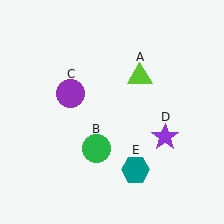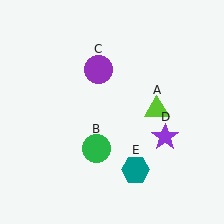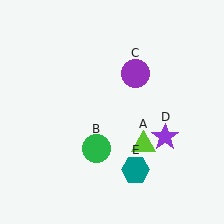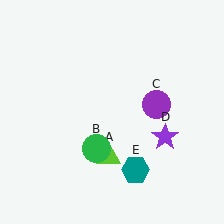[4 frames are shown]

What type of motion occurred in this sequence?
The lime triangle (object A), purple circle (object C) rotated clockwise around the center of the scene.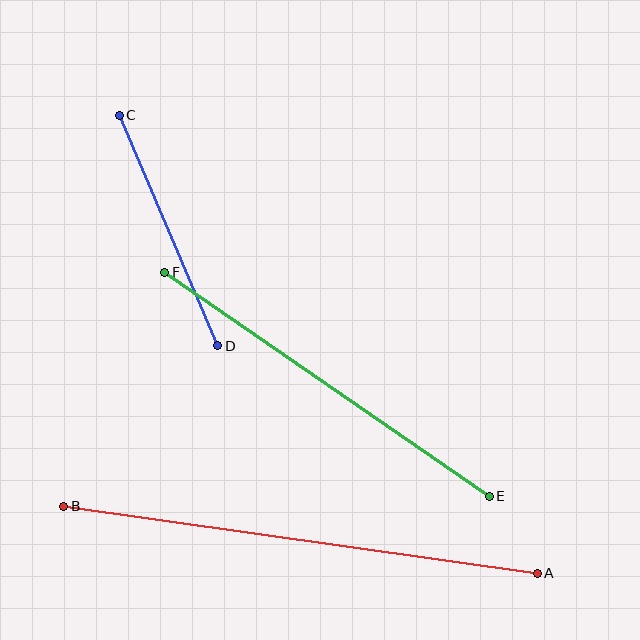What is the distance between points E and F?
The distance is approximately 394 pixels.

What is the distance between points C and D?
The distance is approximately 251 pixels.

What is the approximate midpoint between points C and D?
The midpoint is at approximately (168, 231) pixels.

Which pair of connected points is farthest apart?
Points A and B are farthest apart.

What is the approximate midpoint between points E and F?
The midpoint is at approximately (327, 384) pixels.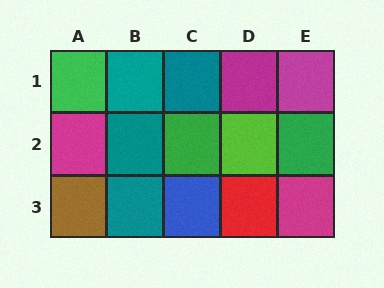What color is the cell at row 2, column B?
Teal.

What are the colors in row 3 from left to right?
Brown, teal, blue, red, magenta.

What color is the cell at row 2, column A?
Magenta.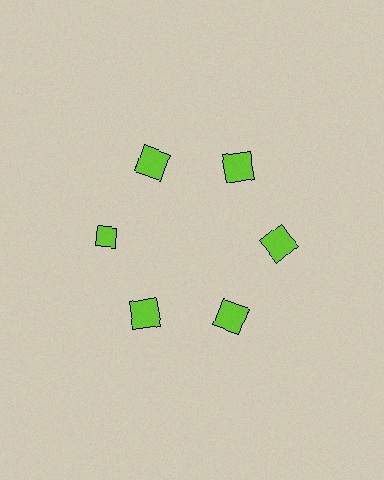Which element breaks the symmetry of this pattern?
The lime diamond at roughly the 9 o'clock position breaks the symmetry. All other shapes are lime squares.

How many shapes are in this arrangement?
There are 6 shapes arranged in a ring pattern.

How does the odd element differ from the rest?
It has a different shape: diamond instead of square.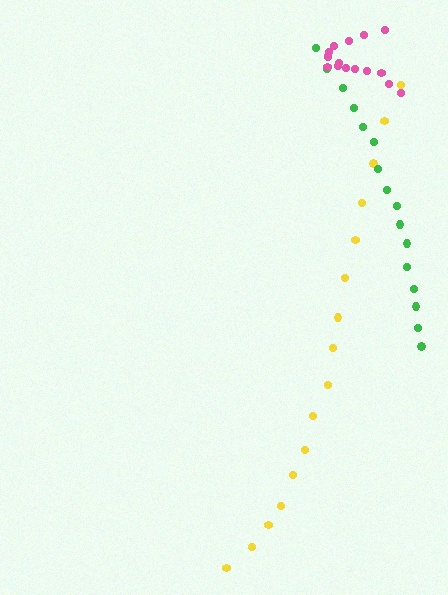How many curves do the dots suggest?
There are 3 distinct paths.